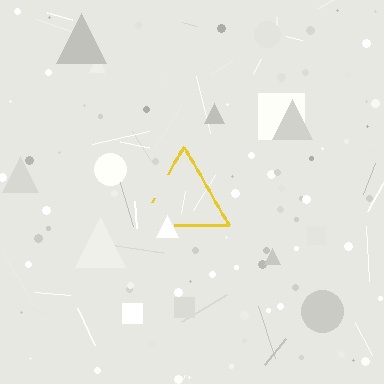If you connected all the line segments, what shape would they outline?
They would outline a triangle.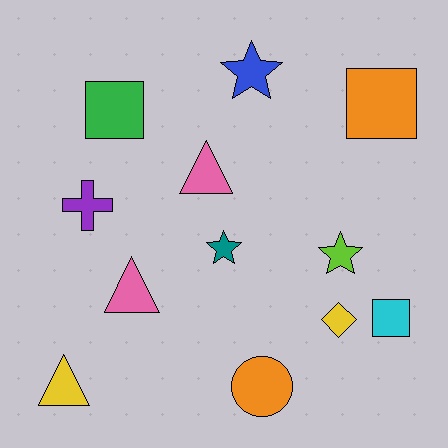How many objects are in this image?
There are 12 objects.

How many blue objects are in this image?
There is 1 blue object.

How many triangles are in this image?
There are 3 triangles.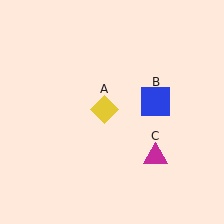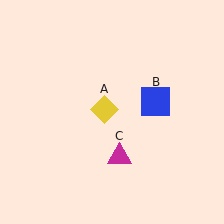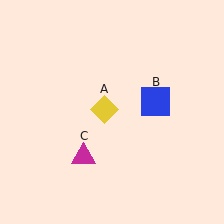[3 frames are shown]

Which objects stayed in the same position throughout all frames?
Yellow diamond (object A) and blue square (object B) remained stationary.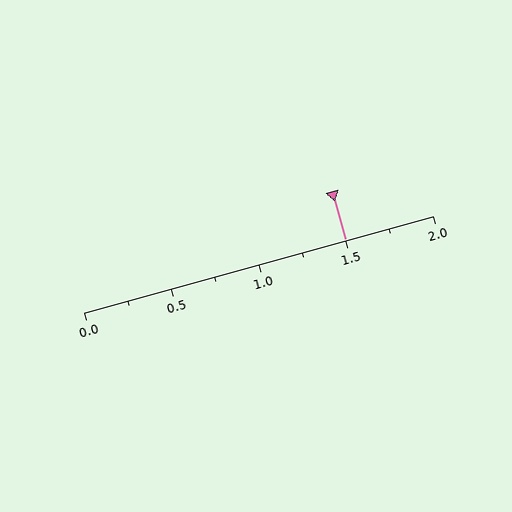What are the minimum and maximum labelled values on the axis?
The axis runs from 0.0 to 2.0.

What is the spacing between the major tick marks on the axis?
The major ticks are spaced 0.5 apart.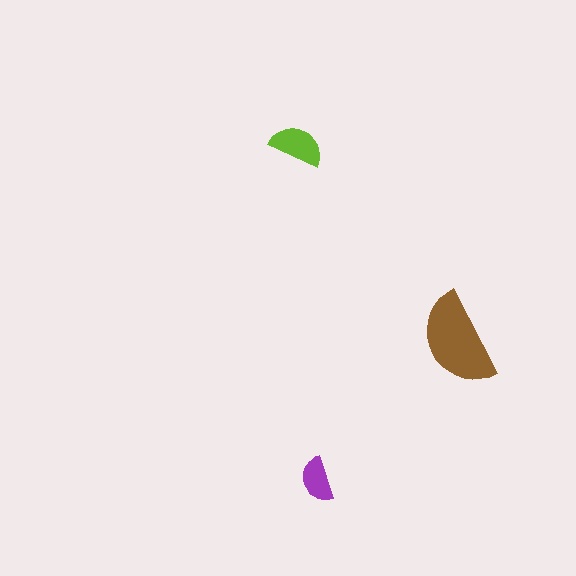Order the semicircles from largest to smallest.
the brown one, the lime one, the purple one.